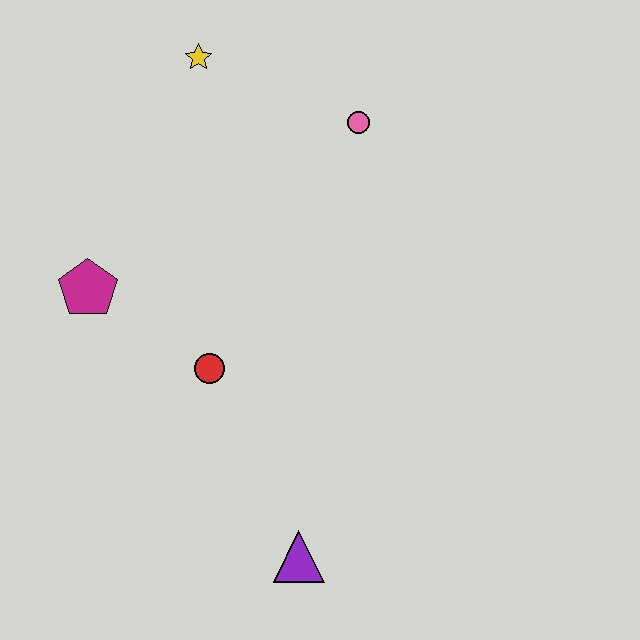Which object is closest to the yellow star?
The pink circle is closest to the yellow star.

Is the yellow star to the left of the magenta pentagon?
No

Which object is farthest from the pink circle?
The purple triangle is farthest from the pink circle.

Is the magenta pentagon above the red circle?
Yes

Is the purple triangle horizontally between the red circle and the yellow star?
No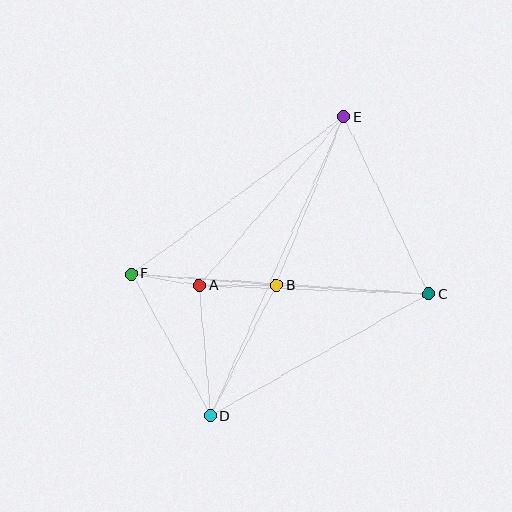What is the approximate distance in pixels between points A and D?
The distance between A and D is approximately 131 pixels.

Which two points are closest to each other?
Points A and F are closest to each other.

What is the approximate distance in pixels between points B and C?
The distance between B and C is approximately 152 pixels.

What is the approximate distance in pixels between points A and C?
The distance between A and C is approximately 229 pixels.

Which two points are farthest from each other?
Points D and E are farthest from each other.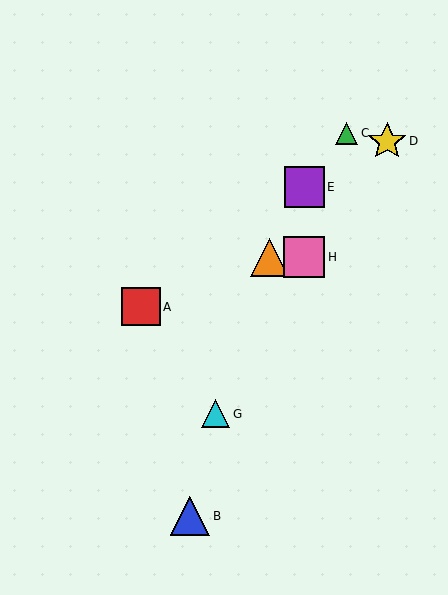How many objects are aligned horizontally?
2 objects (F, H) are aligned horizontally.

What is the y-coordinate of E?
Object E is at y≈187.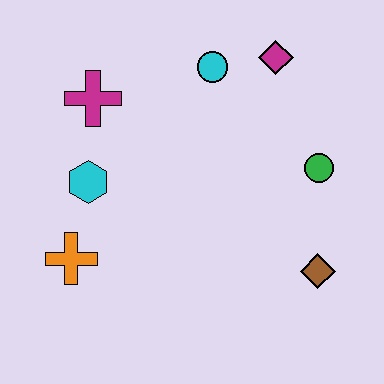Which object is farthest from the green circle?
The orange cross is farthest from the green circle.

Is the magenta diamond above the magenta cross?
Yes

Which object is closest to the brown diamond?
The green circle is closest to the brown diamond.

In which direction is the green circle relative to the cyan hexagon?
The green circle is to the right of the cyan hexagon.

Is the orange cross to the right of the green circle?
No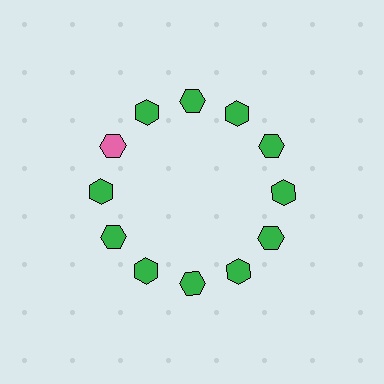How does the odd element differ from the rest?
It has a different color: pink instead of green.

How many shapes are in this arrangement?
There are 12 shapes arranged in a ring pattern.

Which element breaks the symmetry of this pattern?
The pink hexagon at roughly the 10 o'clock position breaks the symmetry. All other shapes are green hexagons.